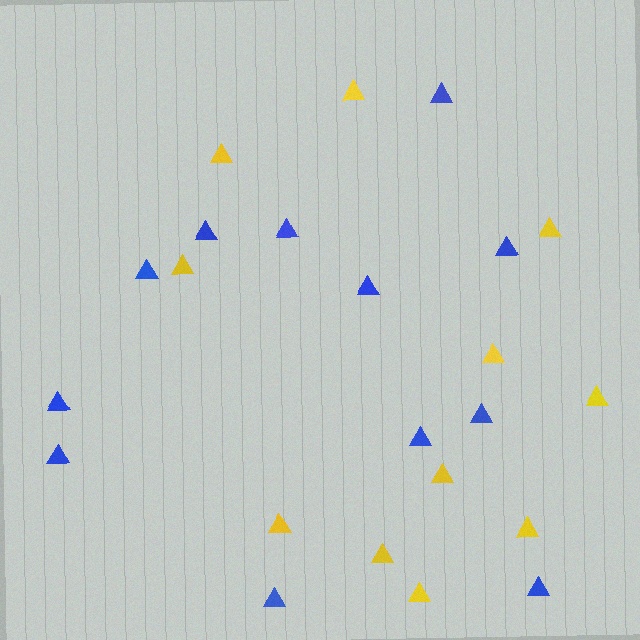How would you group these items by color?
There are 2 groups: one group of blue triangles (12) and one group of yellow triangles (11).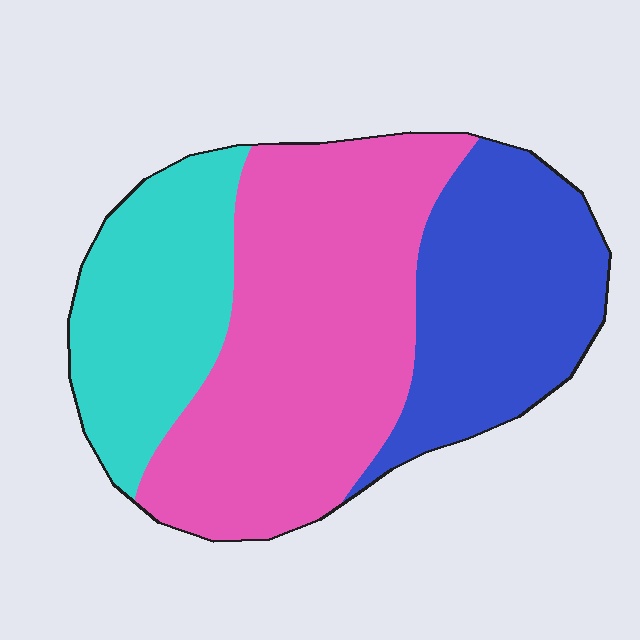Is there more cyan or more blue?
Blue.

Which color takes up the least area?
Cyan, at roughly 25%.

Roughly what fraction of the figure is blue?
Blue covers around 30% of the figure.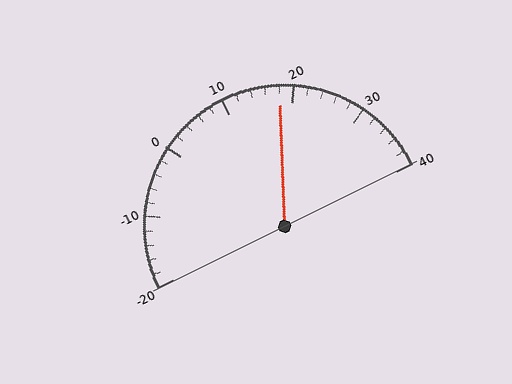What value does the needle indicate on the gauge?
The needle indicates approximately 18.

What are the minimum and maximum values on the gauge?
The gauge ranges from -20 to 40.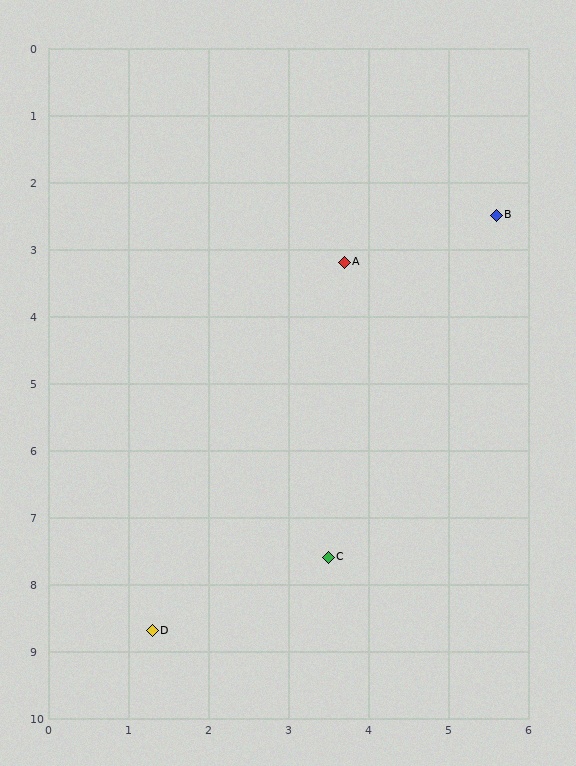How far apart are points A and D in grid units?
Points A and D are about 6.0 grid units apart.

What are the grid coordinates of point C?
Point C is at approximately (3.5, 7.6).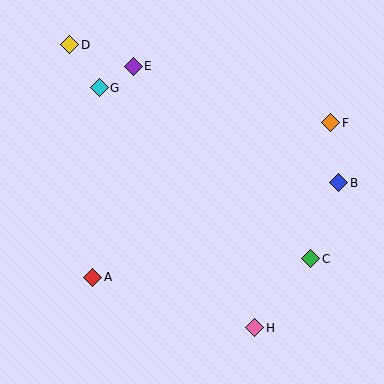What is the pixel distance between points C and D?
The distance between C and D is 322 pixels.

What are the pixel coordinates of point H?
Point H is at (254, 328).